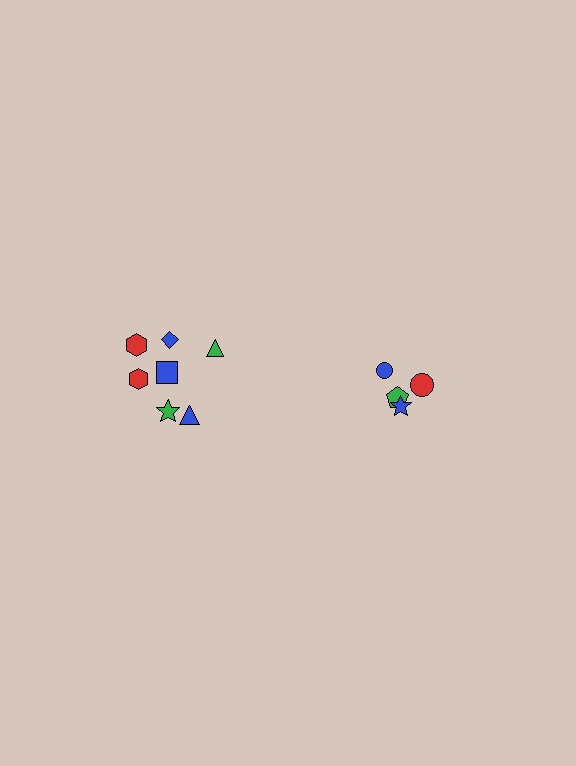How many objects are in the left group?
There are 7 objects.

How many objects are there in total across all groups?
There are 11 objects.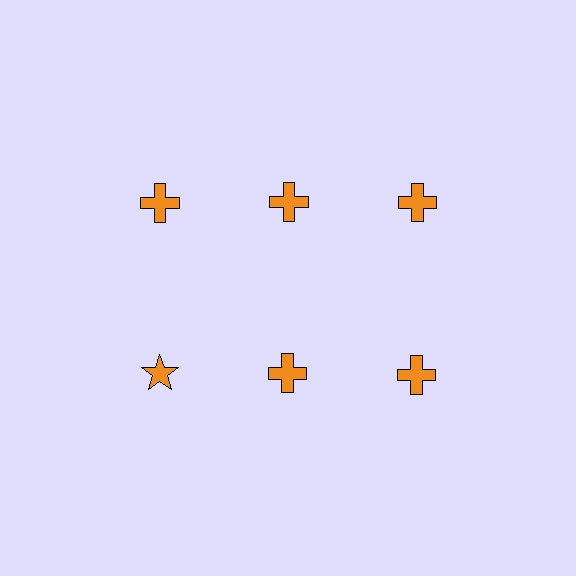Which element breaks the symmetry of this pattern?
The orange star in the second row, leftmost column breaks the symmetry. All other shapes are orange crosses.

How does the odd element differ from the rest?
It has a different shape: star instead of cross.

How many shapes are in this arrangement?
There are 6 shapes arranged in a grid pattern.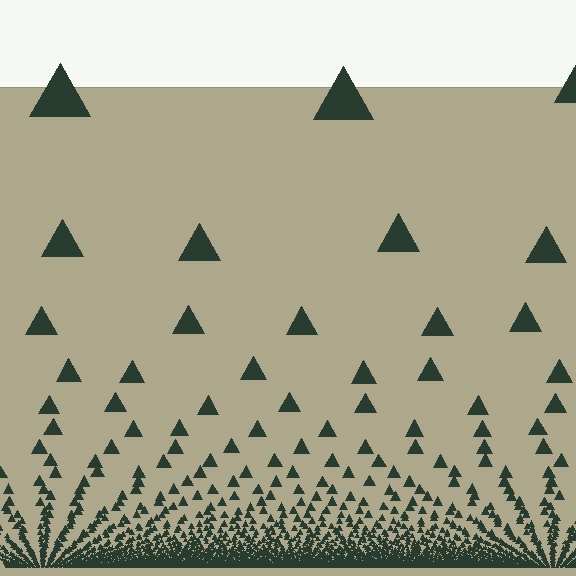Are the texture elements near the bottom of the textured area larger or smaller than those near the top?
Smaller. The gradient is inverted — elements near the bottom are smaller and denser.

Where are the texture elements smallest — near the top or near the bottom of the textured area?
Near the bottom.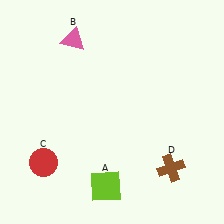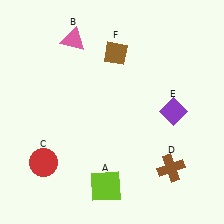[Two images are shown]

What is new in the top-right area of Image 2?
A purple diamond (E) was added in the top-right area of Image 2.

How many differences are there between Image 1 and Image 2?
There are 2 differences between the two images.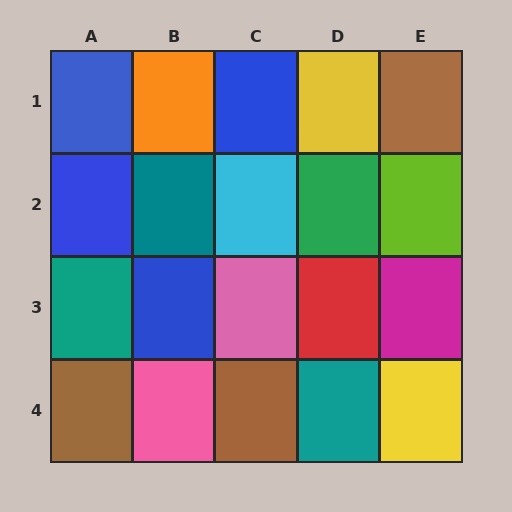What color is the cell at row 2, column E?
Lime.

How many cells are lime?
1 cell is lime.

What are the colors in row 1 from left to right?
Blue, orange, blue, yellow, brown.